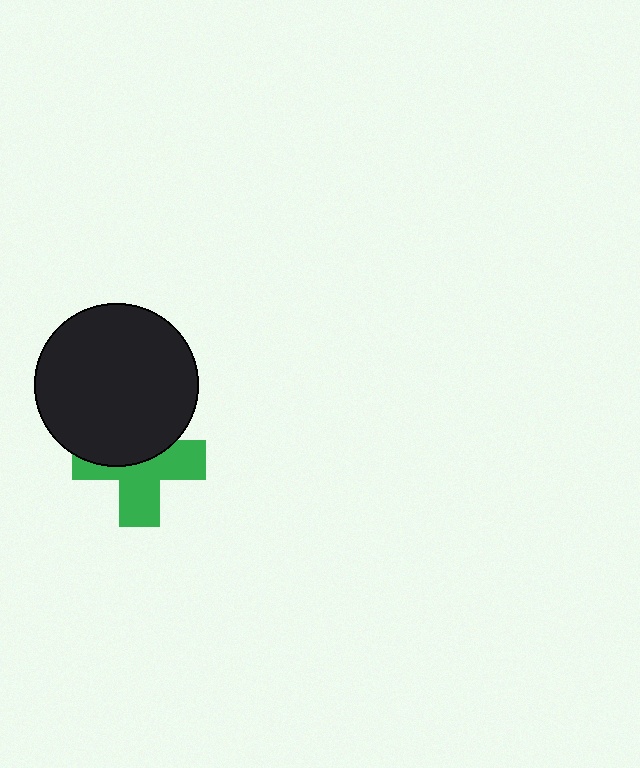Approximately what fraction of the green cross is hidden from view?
Roughly 45% of the green cross is hidden behind the black circle.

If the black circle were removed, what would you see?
You would see the complete green cross.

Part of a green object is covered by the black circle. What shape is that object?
It is a cross.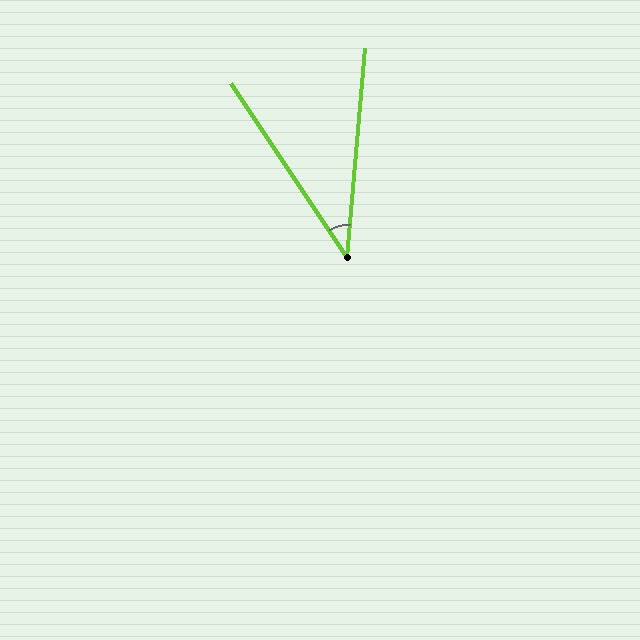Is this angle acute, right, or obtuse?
It is acute.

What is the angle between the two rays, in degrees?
Approximately 39 degrees.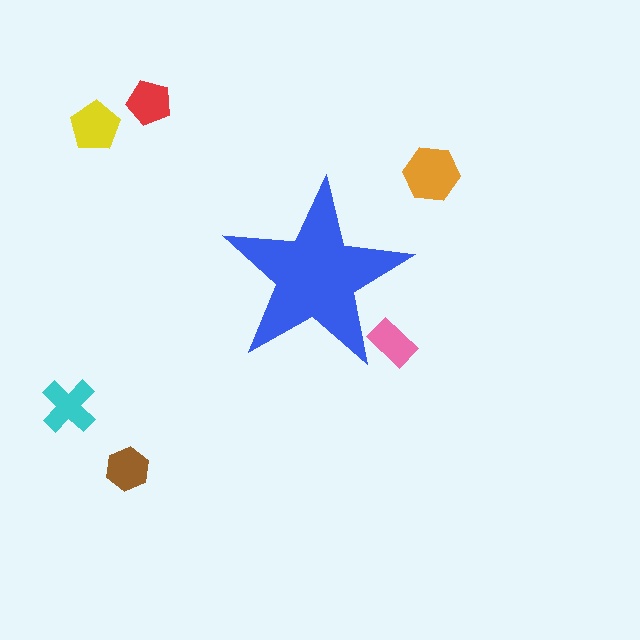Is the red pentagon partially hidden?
No, the red pentagon is fully visible.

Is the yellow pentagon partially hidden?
No, the yellow pentagon is fully visible.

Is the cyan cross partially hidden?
No, the cyan cross is fully visible.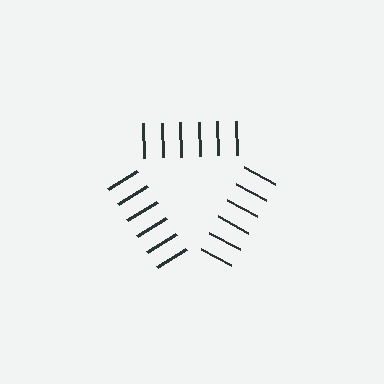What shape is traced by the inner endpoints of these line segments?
An illusory triangle — the line segments terminate on its edges but no continuous stroke is drawn.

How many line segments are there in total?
18 — 6 along each of the 3 edges.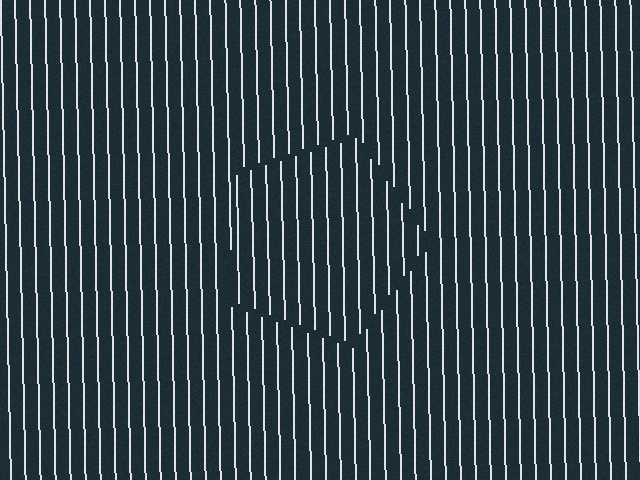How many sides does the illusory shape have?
5 sides — the line-ends trace a pentagon.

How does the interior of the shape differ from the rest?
The interior of the shape contains the same grating, shifted by half a period — the contour is defined by the phase discontinuity where line-ends from the inner and outer gratings abut.